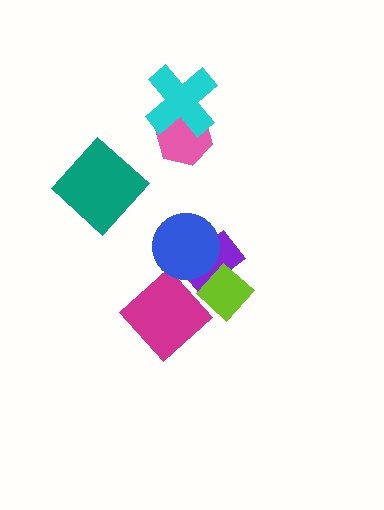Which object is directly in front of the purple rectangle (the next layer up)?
The blue circle is directly in front of the purple rectangle.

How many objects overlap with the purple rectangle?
2 objects overlap with the purple rectangle.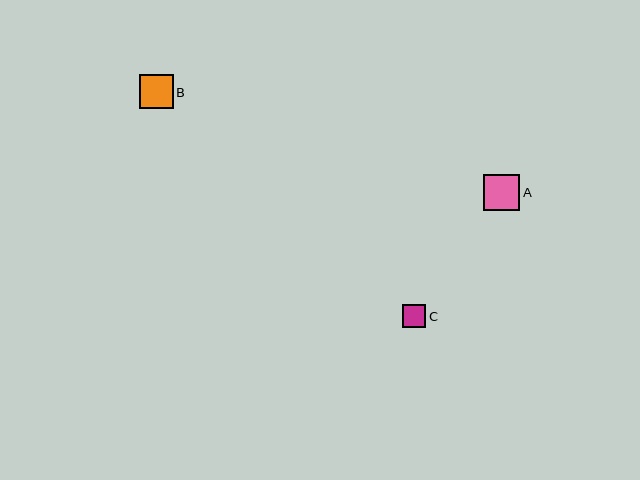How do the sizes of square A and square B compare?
Square A and square B are approximately the same size.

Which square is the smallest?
Square C is the smallest with a size of approximately 23 pixels.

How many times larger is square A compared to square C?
Square A is approximately 1.5 times the size of square C.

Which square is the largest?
Square A is the largest with a size of approximately 36 pixels.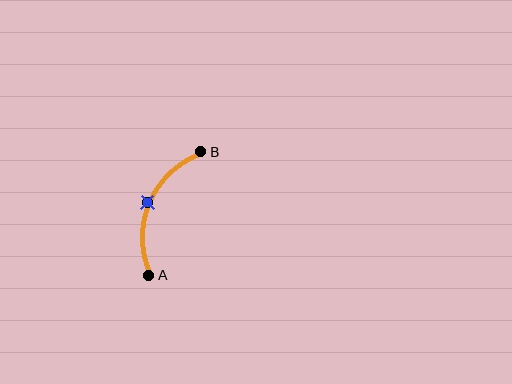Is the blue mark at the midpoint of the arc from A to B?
Yes. The blue mark lies on the arc at equal arc-length from both A and B — it is the arc midpoint.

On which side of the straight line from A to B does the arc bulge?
The arc bulges to the left of the straight line connecting A and B.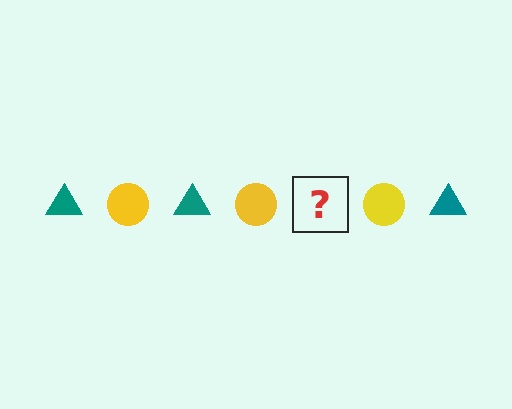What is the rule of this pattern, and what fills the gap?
The rule is that the pattern alternates between teal triangle and yellow circle. The gap should be filled with a teal triangle.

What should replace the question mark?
The question mark should be replaced with a teal triangle.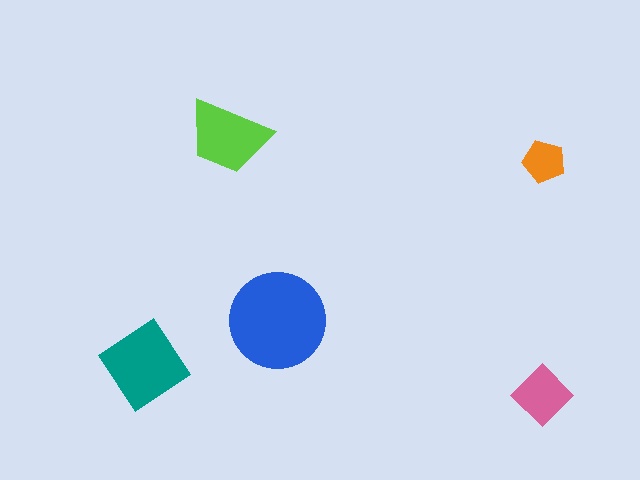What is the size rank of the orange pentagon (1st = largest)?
5th.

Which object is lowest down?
The pink diamond is bottommost.